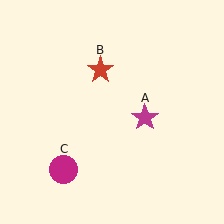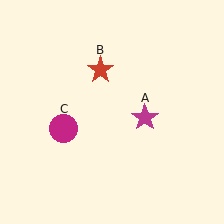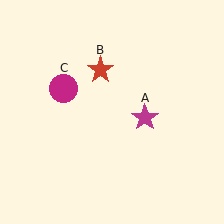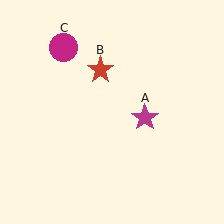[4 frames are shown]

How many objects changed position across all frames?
1 object changed position: magenta circle (object C).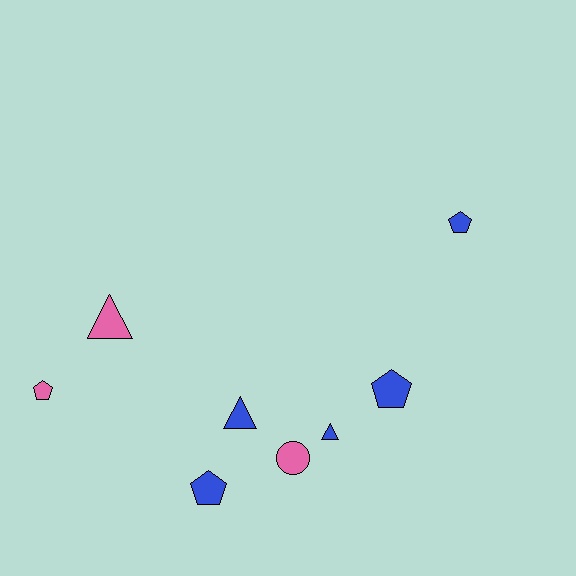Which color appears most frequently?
Blue, with 5 objects.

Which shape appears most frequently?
Pentagon, with 4 objects.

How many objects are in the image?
There are 8 objects.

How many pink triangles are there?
There is 1 pink triangle.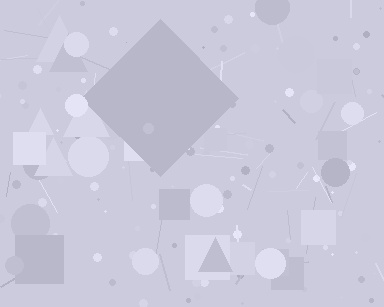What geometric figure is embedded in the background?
A diamond is embedded in the background.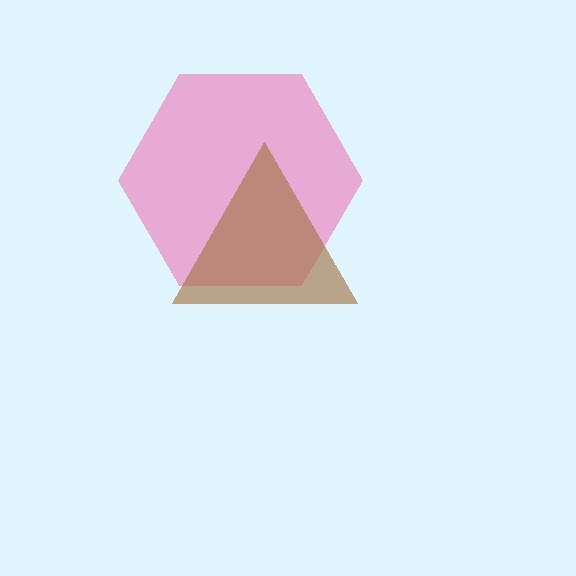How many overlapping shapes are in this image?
There are 2 overlapping shapes in the image.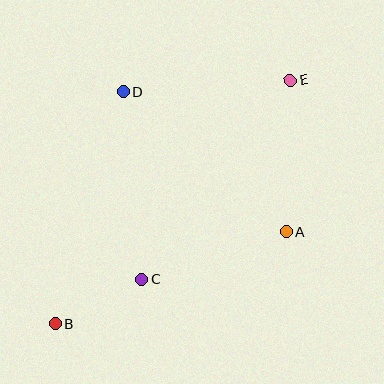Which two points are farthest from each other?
Points B and E are farthest from each other.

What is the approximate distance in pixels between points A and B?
The distance between A and B is approximately 249 pixels.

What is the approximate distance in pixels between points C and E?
The distance between C and E is approximately 248 pixels.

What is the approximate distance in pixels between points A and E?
The distance between A and E is approximately 151 pixels.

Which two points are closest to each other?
Points B and C are closest to each other.